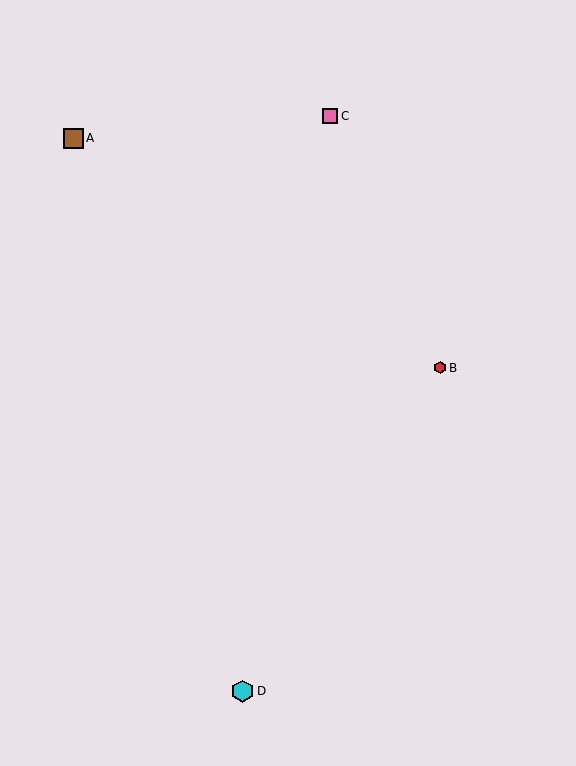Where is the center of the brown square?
The center of the brown square is at (73, 138).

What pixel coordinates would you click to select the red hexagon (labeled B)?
Click at (440, 367) to select the red hexagon B.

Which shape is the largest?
The cyan hexagon (labeled D) is the largest.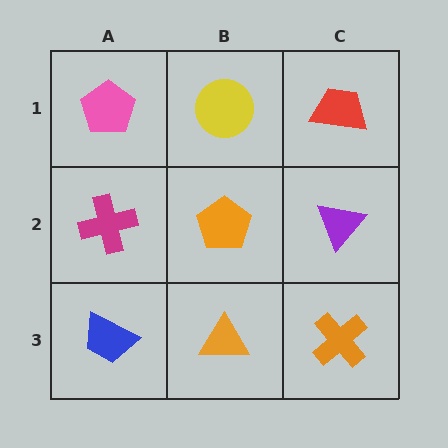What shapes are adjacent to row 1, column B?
An orange pentagon (row 2, column B), a pink pentagon (row 1, column A), a red trapezoid (row 1, column C).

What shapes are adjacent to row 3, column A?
A magenta cross (row 2, column A), an orange triangle (row 3, column B).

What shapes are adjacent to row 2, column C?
A red trapezoid (row 1, column C), an orange cross (row 3, column C), an orange pentagon (row 2, column B).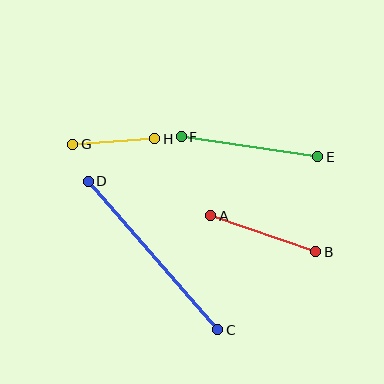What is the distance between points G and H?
The distance is approximately 82 pixels.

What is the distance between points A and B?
The distance is approximately 111 pixels.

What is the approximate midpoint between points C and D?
The midpoint is at approximately (153, 255) pixels.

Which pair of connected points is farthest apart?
Points C and D are farthest apart.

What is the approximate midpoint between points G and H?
The midpoint is at approximately (114, 141) pixels.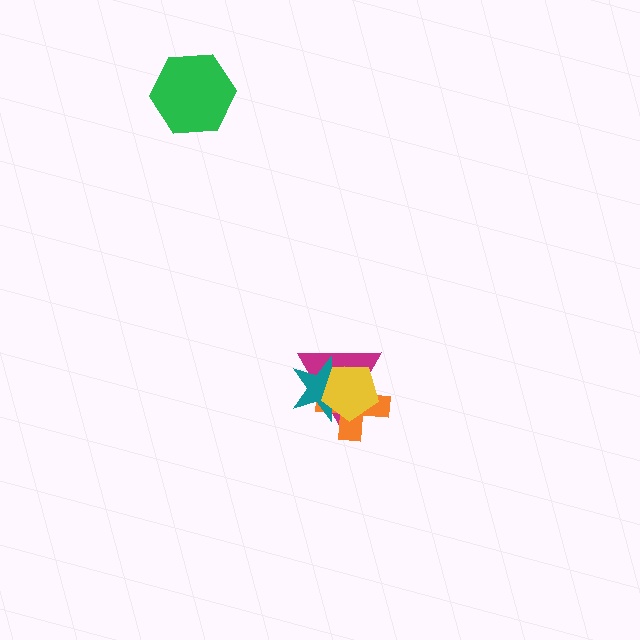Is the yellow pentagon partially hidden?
No, no other shape covers it.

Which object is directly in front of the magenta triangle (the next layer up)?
The orange cross is directly in front of the magenta triangle.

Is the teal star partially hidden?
Yes, it is partially covered by another shape.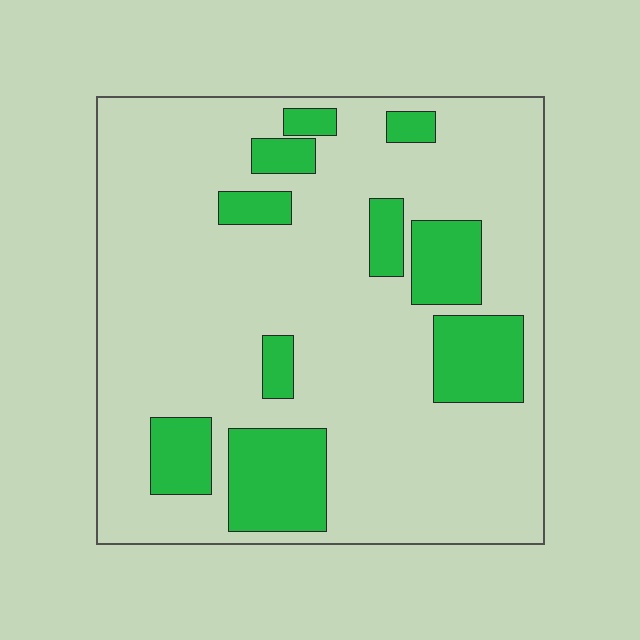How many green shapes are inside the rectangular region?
10.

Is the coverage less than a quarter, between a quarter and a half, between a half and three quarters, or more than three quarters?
Less than a quarter.